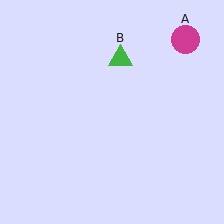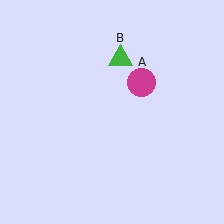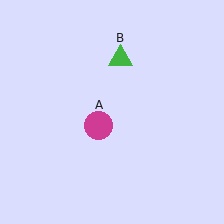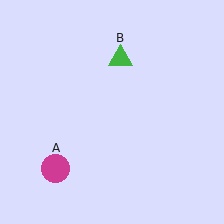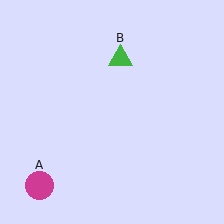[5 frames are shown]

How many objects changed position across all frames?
1 object changed position: magenta circle (object A).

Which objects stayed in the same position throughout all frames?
Green triangle (object B) remained stationary.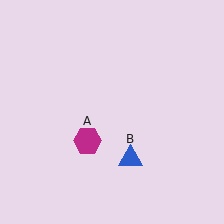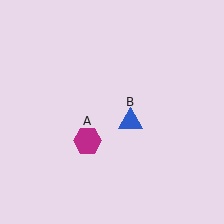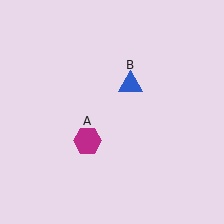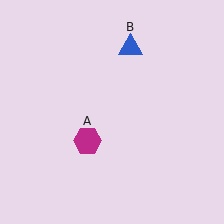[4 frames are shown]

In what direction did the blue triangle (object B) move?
The blue triangle (object B) moved up.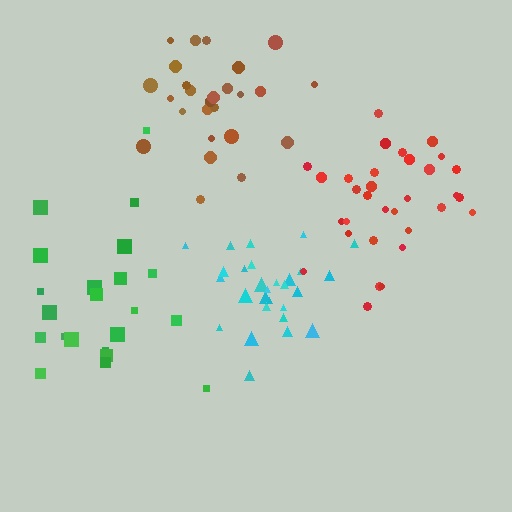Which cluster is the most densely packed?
Cyan.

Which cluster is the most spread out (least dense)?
Green.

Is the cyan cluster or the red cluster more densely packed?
Cyan.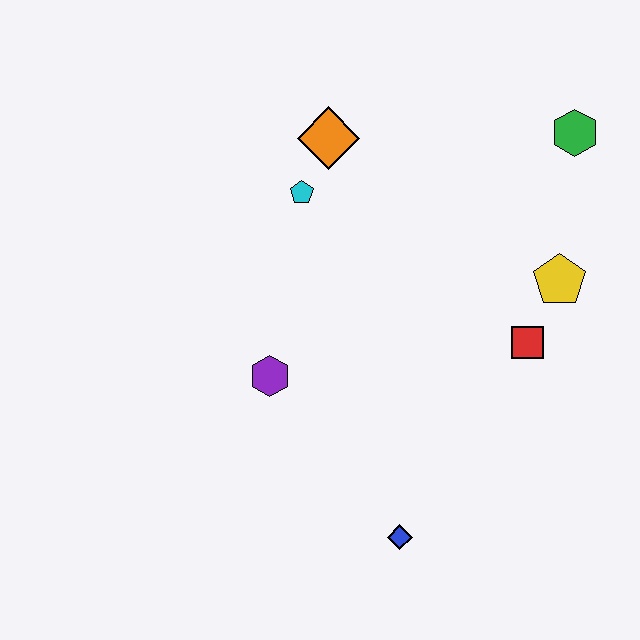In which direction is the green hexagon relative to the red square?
The green hexagon is above the red square.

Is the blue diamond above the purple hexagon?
No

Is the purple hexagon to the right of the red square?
No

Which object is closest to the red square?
The yellow pentagon is closest to the red square.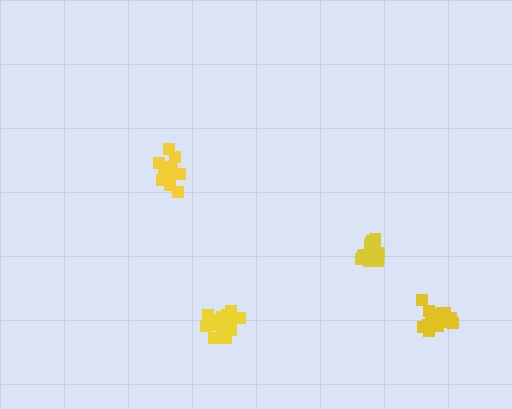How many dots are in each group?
Group 1: 19 dots, Group 2: 15 dots, Group 3: 18 dots, Group 4: 21 dots (73 total).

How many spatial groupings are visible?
There are 4 spatial groupings.